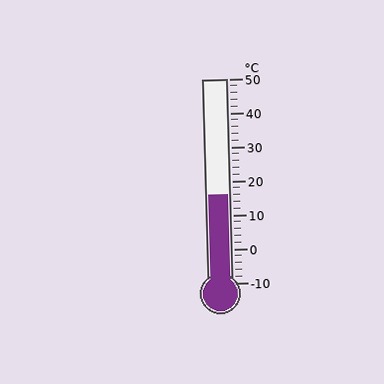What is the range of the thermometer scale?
The thermometer scale ranges from -10°C to 50°C.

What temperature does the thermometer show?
The thermometer shows approximately 16°C.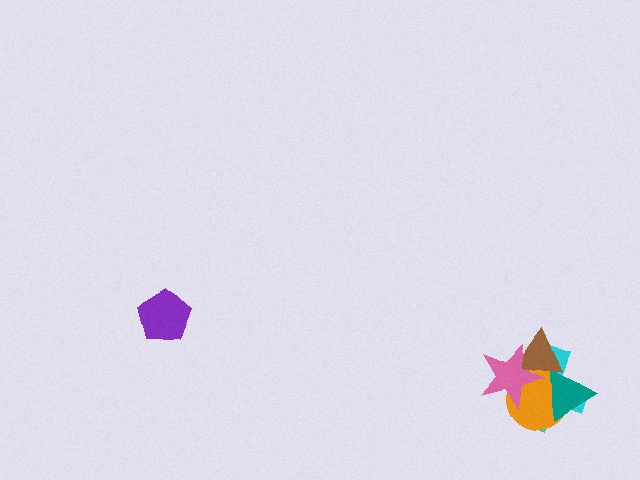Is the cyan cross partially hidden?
Yes, it is partially covered by another shape.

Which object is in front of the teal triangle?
The brown triangle is in front of the teal triangle.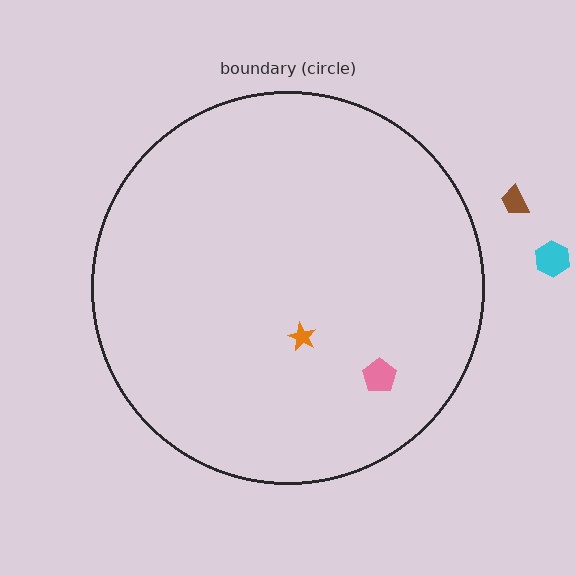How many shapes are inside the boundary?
2 inside, 2 outside.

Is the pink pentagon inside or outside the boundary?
Inside.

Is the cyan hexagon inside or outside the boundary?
Outside.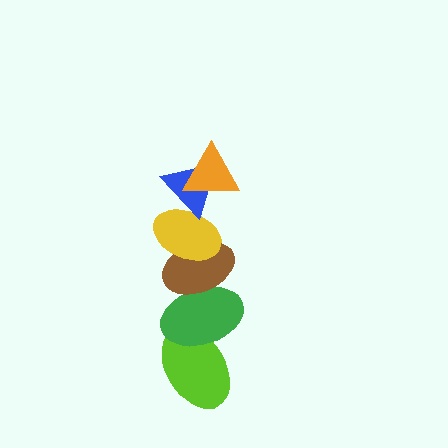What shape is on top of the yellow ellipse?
The blue triangle is on top of the yellow ellipse.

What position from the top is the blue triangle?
The blue triangle is 2nd from the top.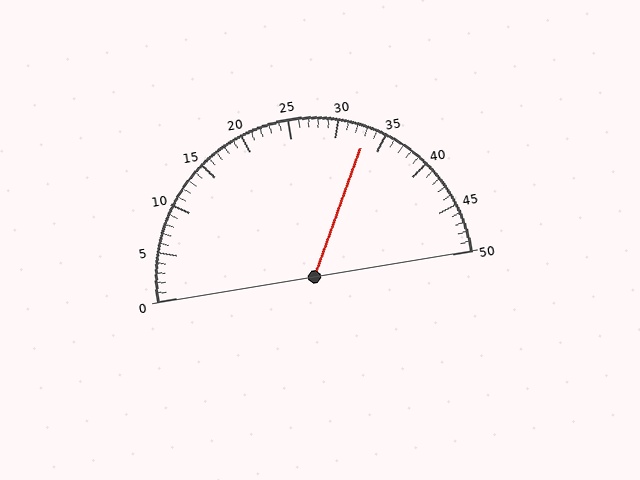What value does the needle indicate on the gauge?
The needle indicates approximately 33.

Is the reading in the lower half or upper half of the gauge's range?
The reading is in the upper half of the range (0 to 50).